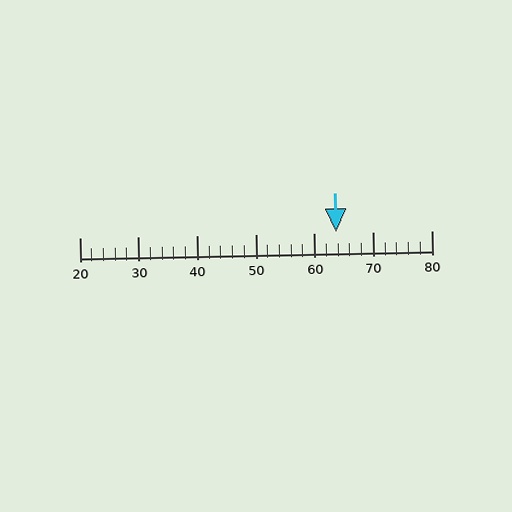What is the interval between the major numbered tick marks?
The major tick marks are spaced 10 units apart.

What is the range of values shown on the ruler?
The ruler shows values from 20 to 80.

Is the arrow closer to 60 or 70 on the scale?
The arrow is closer to 60.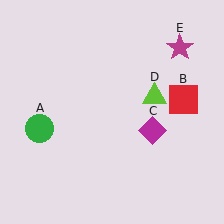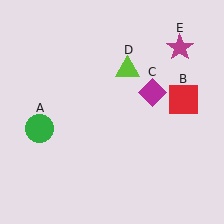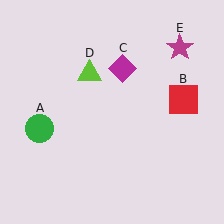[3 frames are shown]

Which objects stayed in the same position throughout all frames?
Green circle (object A) and red square (object B) and magenta star (object E) remained stationary.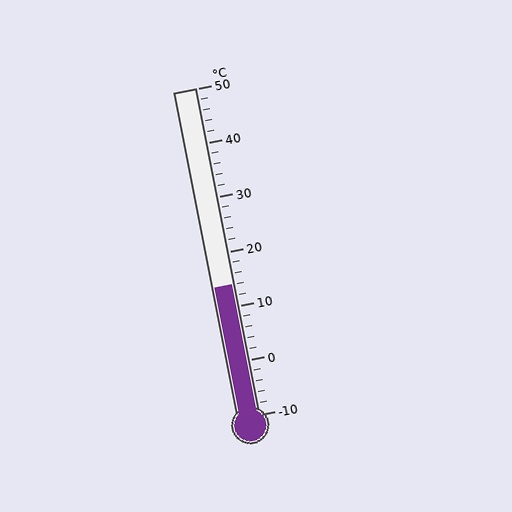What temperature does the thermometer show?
The thermometer shows approximately 14°C.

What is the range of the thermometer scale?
The thermometer scale ranges from -10°C to 50°C.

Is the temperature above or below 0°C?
The temperature is above 0°C.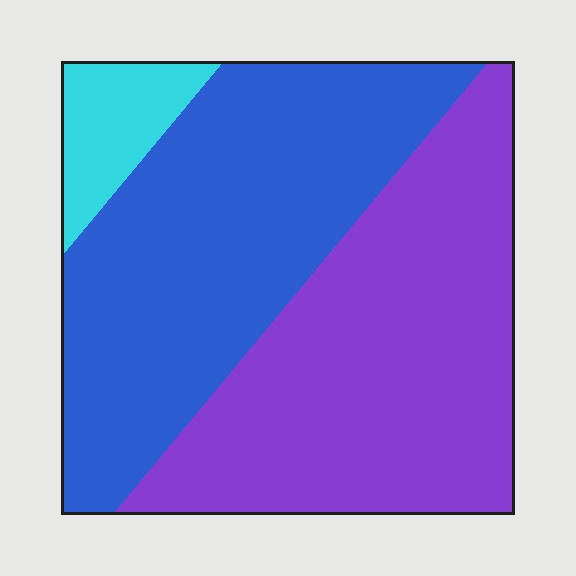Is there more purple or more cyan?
Purple.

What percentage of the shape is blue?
Blue takes up between a third and a half of the shape.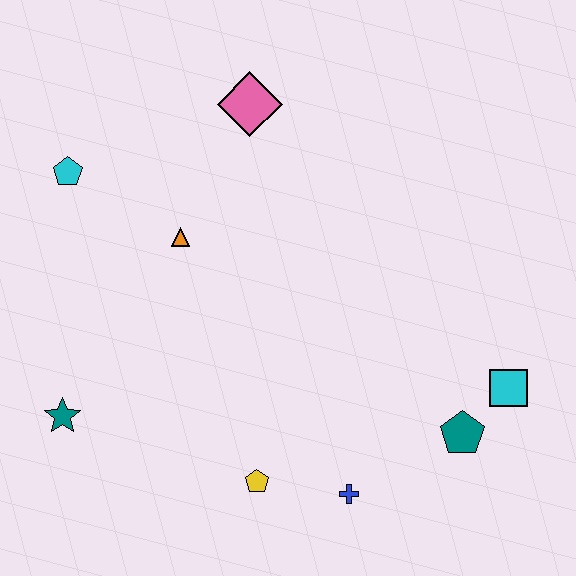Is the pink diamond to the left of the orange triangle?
No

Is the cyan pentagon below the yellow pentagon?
No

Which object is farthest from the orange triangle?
The cyan square is farthest from the orange triangle.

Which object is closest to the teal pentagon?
The cyan square is closest to the teal pentagon.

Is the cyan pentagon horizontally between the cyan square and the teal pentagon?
No